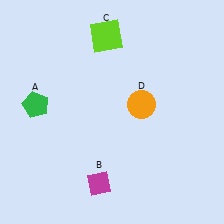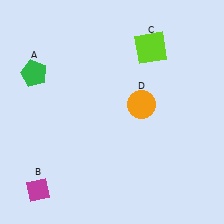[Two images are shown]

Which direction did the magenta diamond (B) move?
The magenta diamond (B) moved left.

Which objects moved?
The objects that moved are: the green pentagon (A), the magenta diamond (B), the lime square (C).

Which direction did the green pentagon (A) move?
The green pentagon (A) moved up.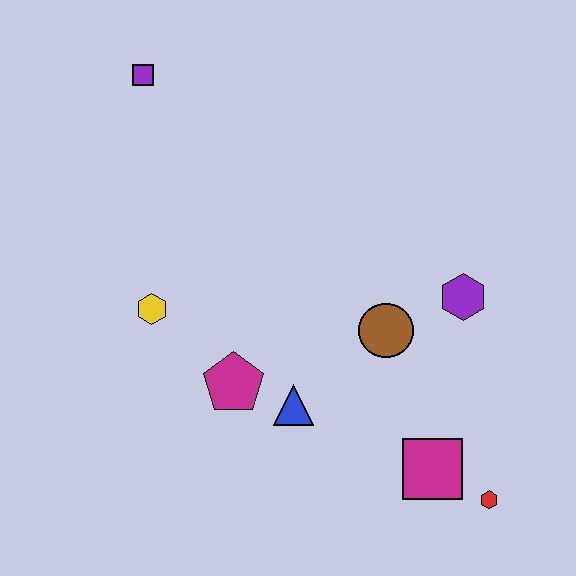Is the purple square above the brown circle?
Yes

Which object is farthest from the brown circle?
The purple square is farthest from the brown circle.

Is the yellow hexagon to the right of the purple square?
Yes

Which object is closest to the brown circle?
The purple hexagon is closest to the brown circle.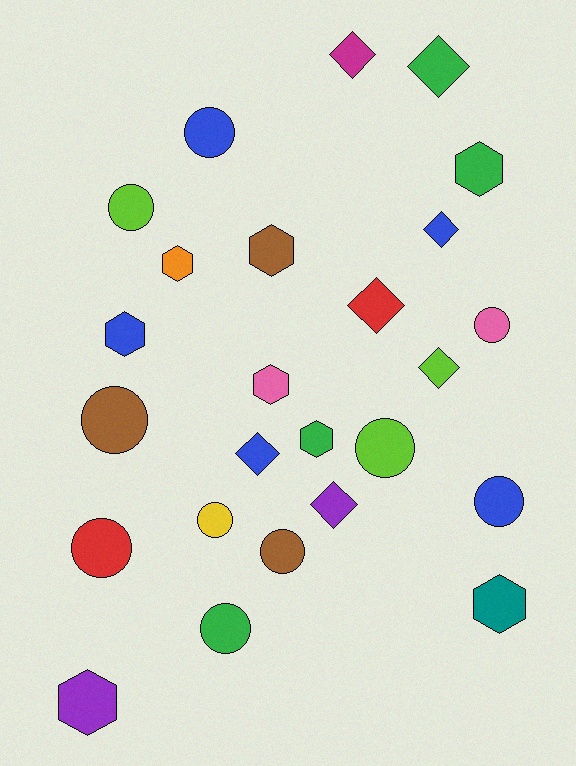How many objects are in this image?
There are 25 objects.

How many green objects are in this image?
There are 4 green objects.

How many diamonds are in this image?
There are 7 diamonds.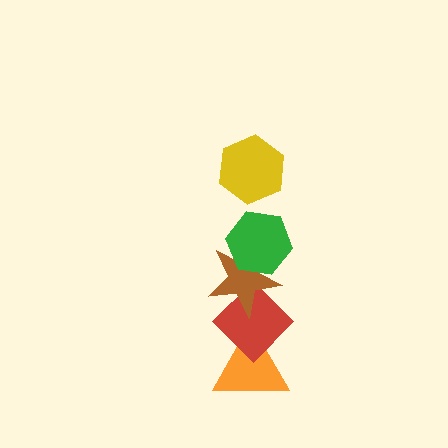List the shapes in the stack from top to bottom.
From top to bottom: the yellow hexagon, the green hexagon, the brown star, the red diamond, the orange triangle.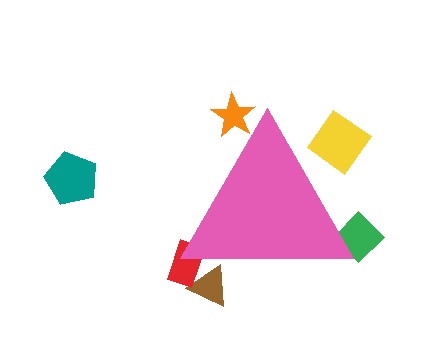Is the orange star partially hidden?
Yes, the orange star is partially hidden behind the pink triangle.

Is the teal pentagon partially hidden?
No, the teal pentagon is fully visible.